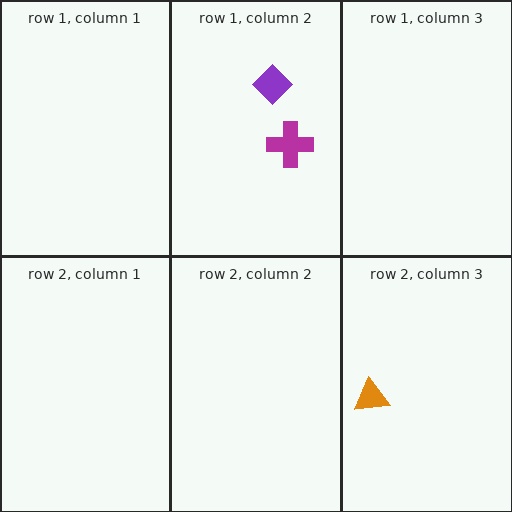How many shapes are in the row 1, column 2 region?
2.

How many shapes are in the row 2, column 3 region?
1.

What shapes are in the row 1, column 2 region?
The purple diamond, the magenta cross.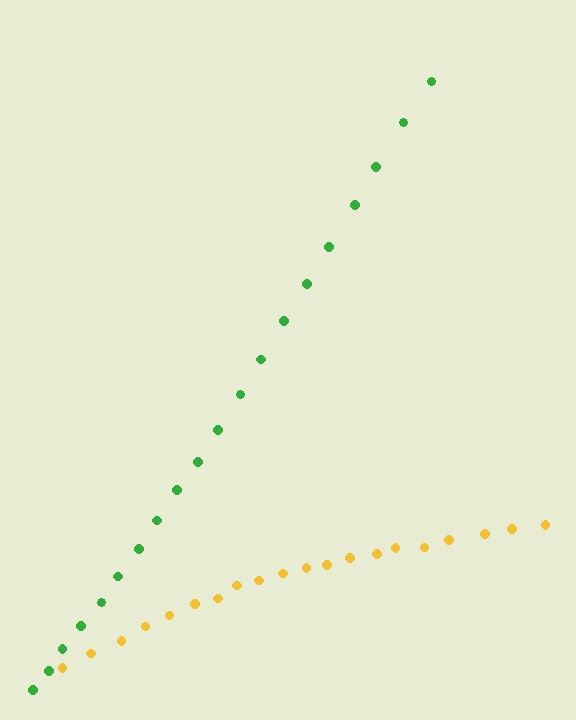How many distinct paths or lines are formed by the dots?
There are 2 distinct paths.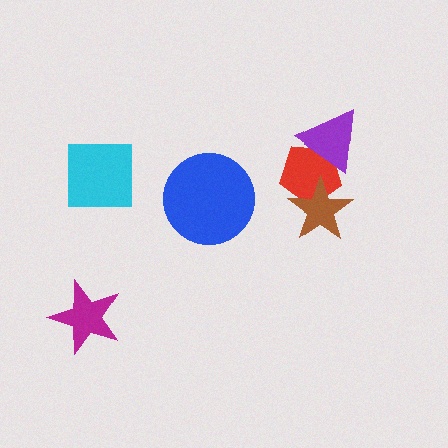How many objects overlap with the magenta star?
0 objects overlap with the magenta star.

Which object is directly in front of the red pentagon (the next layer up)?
The purple triangle is directly in front of the red pentagon.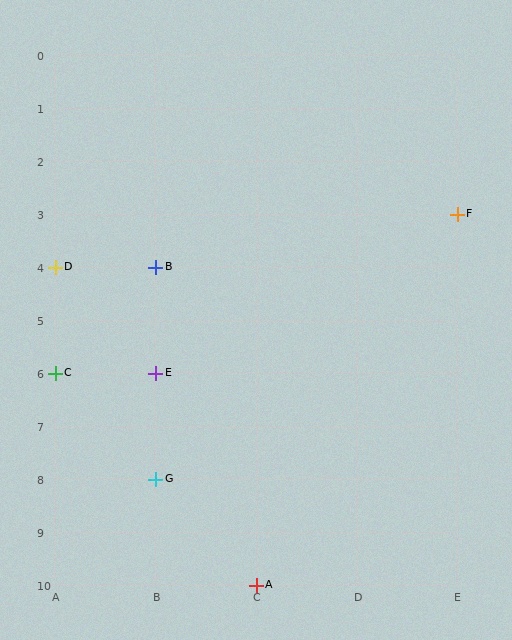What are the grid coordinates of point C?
Point C is at grid coordinates (A, 6).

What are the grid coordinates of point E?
Point E is at grid coordinates (B, 6).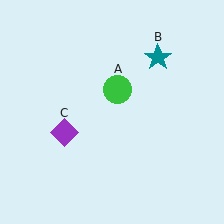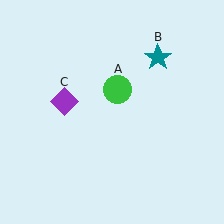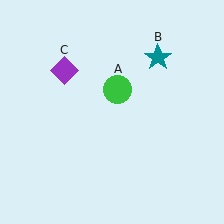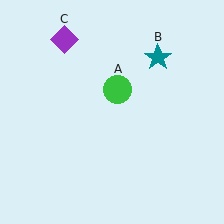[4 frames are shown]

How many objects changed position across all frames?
1 object changed position: purple diamond (object C).